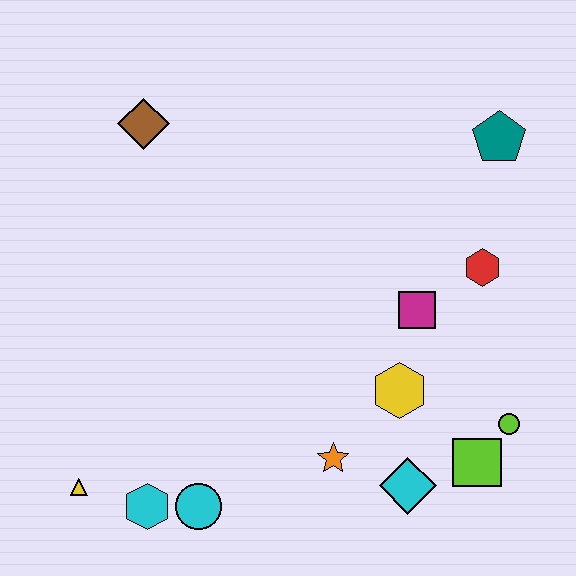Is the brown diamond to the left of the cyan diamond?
Yes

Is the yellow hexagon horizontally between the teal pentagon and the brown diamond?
Yes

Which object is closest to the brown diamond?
The magenta square is closest to the brown diamond.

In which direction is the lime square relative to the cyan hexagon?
The lime square is to the right of the cyan hexagon.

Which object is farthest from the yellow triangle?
The teal pentagon is farthest from the yellow triangle.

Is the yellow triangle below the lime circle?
Yes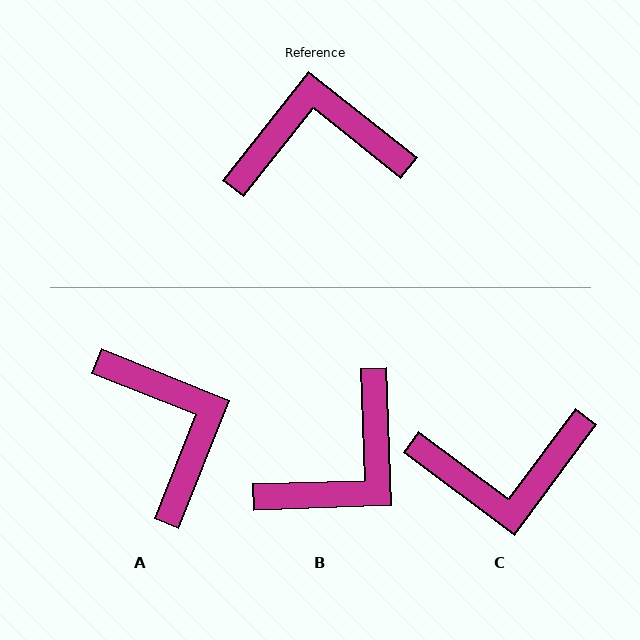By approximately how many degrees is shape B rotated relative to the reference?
Approximately 140 degrees clockwise.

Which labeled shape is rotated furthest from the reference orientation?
C, about 178 degrees away.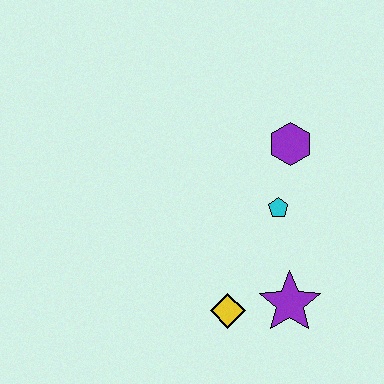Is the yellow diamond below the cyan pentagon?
Yes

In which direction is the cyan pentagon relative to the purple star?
The cyan pentagon is above the purple star.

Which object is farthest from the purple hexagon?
The yellow diamond is farthest from the purple hexagon.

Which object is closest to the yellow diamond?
The purple star is closest to the yellow diamond.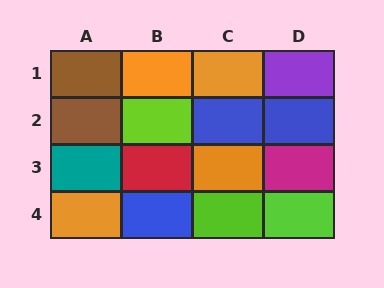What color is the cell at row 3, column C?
Orange.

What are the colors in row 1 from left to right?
Brown, orange, orange, purple.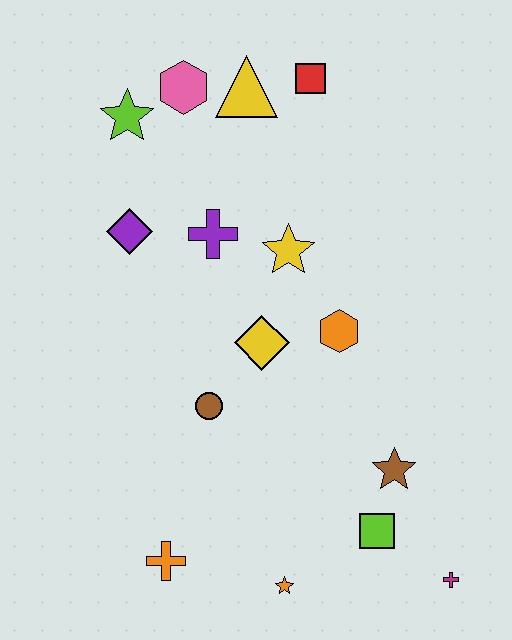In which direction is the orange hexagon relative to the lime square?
The orange hexagon is above the lime square.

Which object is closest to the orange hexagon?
The yellow diamond is closest to the orange hexagon.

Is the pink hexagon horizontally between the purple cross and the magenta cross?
No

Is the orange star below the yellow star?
Yes